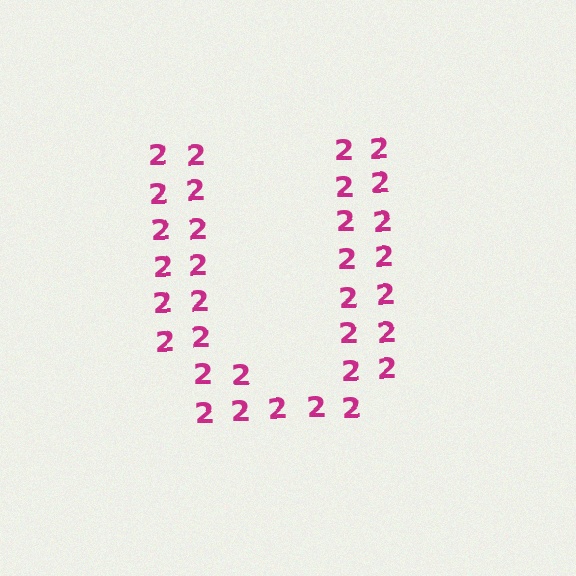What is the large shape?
The large shape is the letter U.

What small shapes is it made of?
It is made of small digit 2's.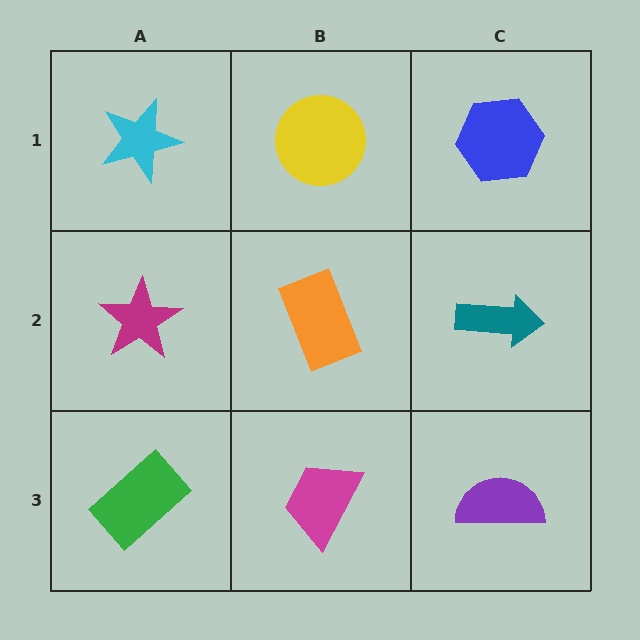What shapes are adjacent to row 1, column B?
An orange rectangle (row 2, column B), a cyan star (row 1, column A), a blue hexagon (row 1, column C).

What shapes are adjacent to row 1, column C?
A teal arrow (row 2, column C), a yellow circle (row 1, column B).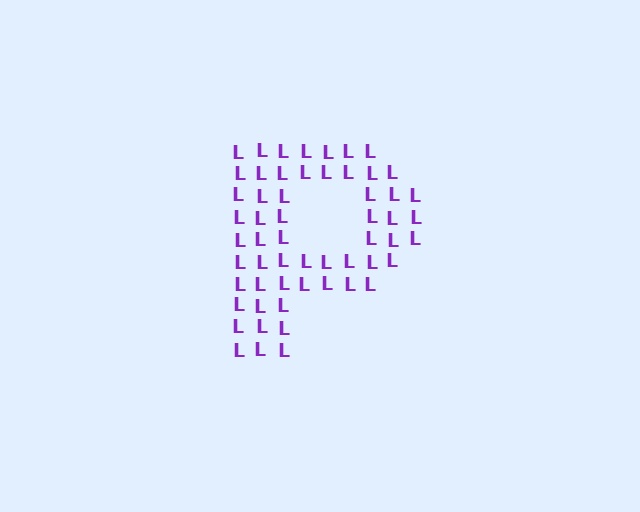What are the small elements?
The small elements are letter L's.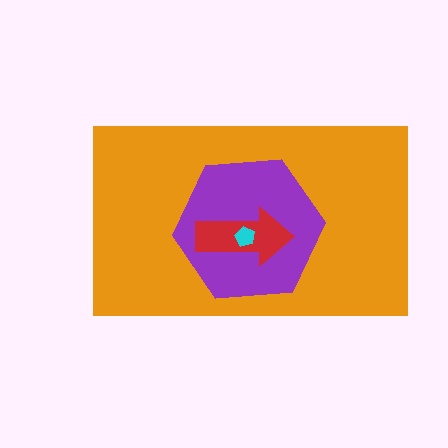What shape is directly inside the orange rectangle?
The purple hexagon.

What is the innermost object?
The cyan pentagon.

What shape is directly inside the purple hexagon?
The red arrow.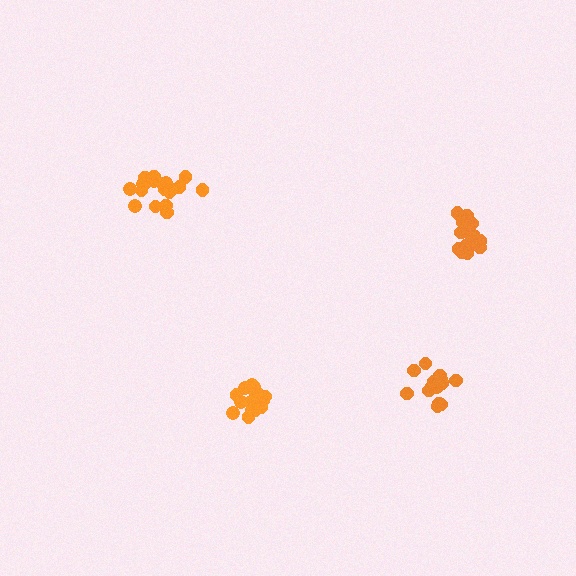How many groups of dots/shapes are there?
There are 4 groups.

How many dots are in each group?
Group 1: 17 dots, Group 2: 20 dots, Group 3: 14 dots, Group 4: 14 dots (65 total).